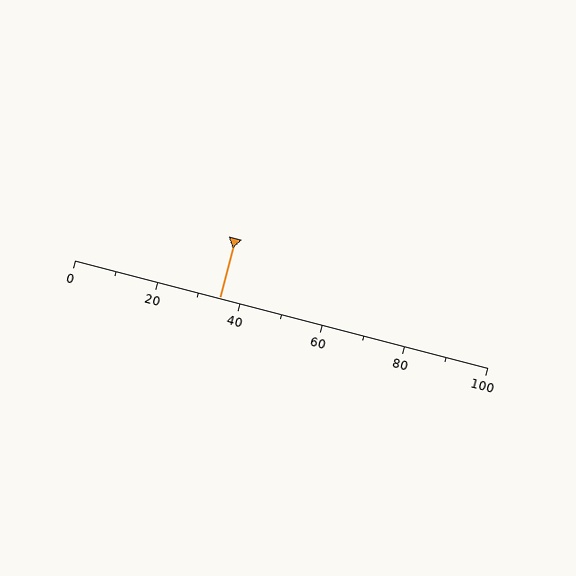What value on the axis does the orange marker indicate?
The marker indicates approximately 35.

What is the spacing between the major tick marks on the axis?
The major ticks are spaced 20 apart.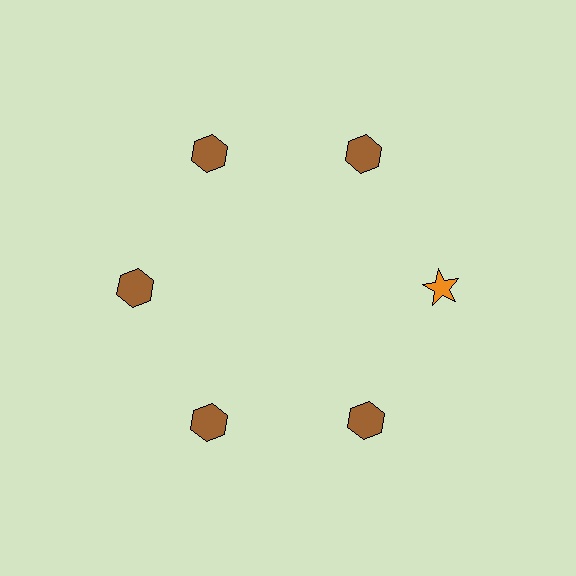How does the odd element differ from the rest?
It differs in both color (orange instead of brown) and shape (star instead of hexagon).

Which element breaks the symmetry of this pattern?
The orange star at roughly the 3 o'clock position breaks the symmetry. All other shapes are brown hexagons.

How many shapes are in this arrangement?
There are 6 shapes arranged in a ring pattern.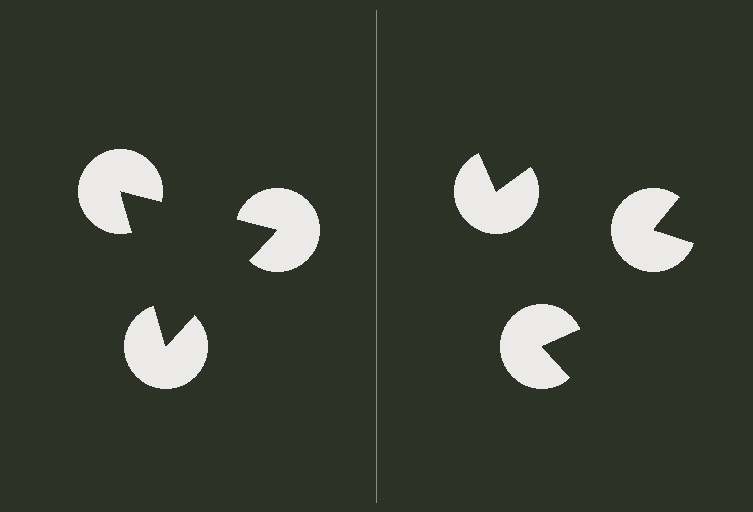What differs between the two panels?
The pac-man discs are positioned identically on both sides; only the wedge orientations differ. On the left they align to a triangle; on the right they are misaligned.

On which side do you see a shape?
An illusory triangle appears on the left side. On the right side the wedge cuts are rotated, so no coherent shape forms.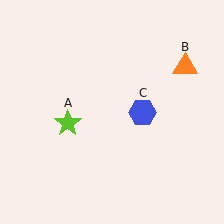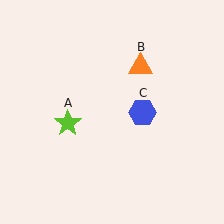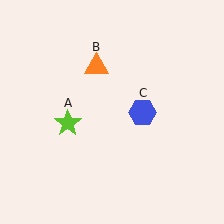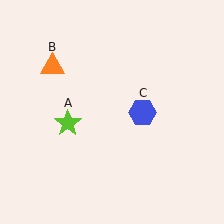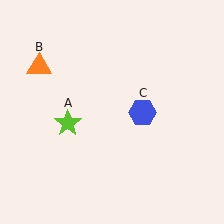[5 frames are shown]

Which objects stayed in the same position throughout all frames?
Lime star (object A) and blue hexagon (object C) remained stationary.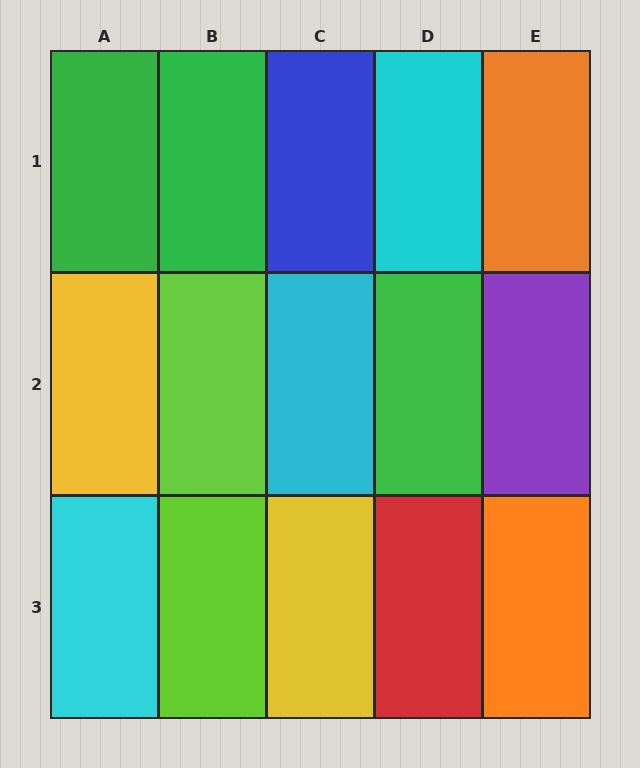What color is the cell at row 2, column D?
Green.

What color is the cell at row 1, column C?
Blue.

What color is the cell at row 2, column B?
Lime.